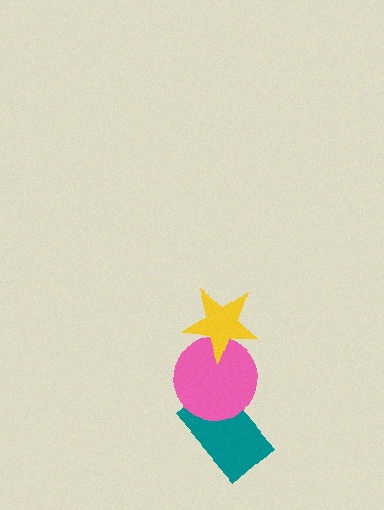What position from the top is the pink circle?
The pink circle is 2nd from the top.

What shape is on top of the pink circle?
The yellow star is on top of the pink circle.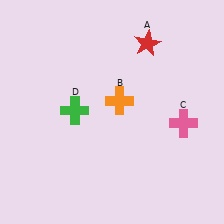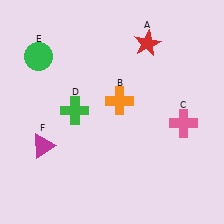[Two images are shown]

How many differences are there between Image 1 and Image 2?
There are 2 differences between the two images.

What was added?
A green circle (E), a magenta triangle (F) were added in Image 2.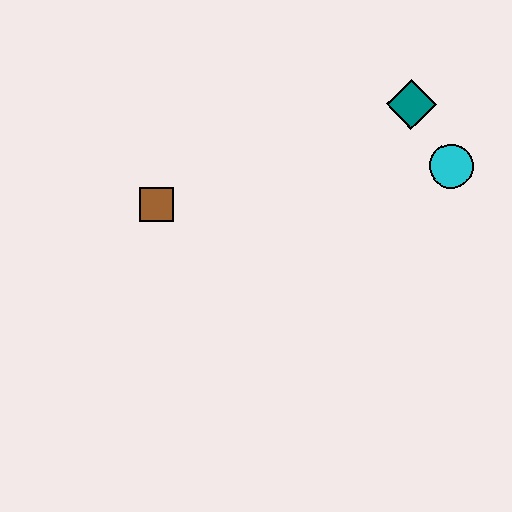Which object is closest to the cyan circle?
The teal diamond is closest to the cyan circle.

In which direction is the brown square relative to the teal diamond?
The brown square is to the left of the teal diamond.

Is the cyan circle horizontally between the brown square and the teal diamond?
No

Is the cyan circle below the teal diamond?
Yes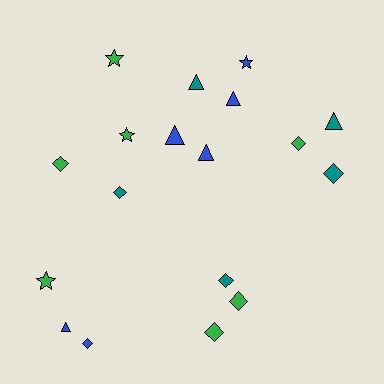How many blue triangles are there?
There are 4 blue triangles.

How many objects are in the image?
There are 18 objects.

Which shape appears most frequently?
Diamond, with 8 objects.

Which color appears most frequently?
Green, with 7 objects.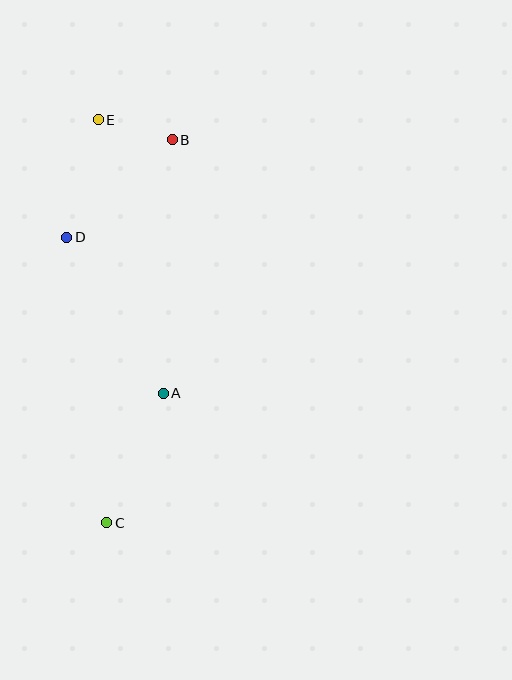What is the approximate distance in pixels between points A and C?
The distance between A and C is approximately 141 pixels.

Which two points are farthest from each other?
Points C and E are farthest from each other.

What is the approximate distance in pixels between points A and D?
The distance between A and D is approximately 183 pixels.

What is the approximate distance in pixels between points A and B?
The distance between A and B is approximately 254 pixels.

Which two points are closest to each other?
Points B and E are closest to each other.